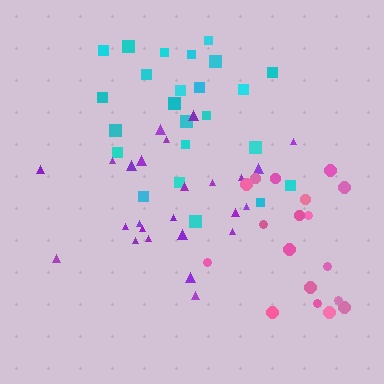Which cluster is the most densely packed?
Pink.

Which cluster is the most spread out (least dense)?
Purple.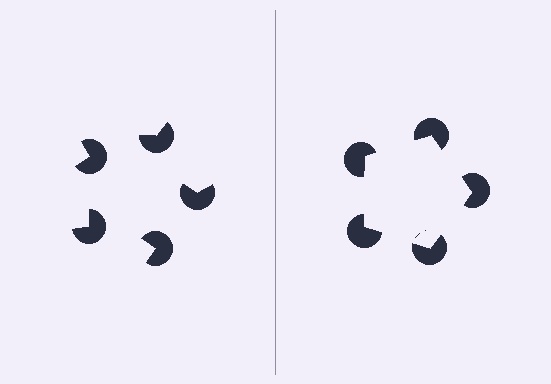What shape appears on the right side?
An illusory pentagon.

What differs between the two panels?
The pac-man discs are positioned identically on both sides; only the wedge orientations differ. On the right they align to a pentagon; on the left they are misaligned.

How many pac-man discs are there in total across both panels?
10 — 5 on each side.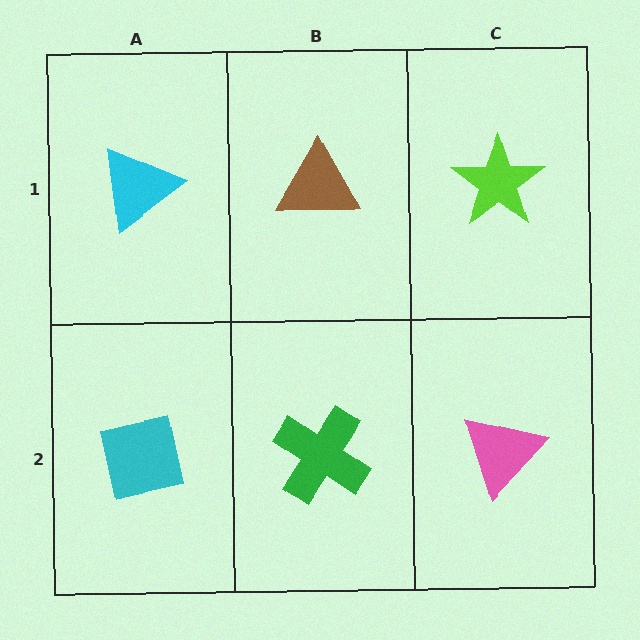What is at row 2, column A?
A cyan square.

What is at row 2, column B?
A green cross.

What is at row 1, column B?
A brown triangle.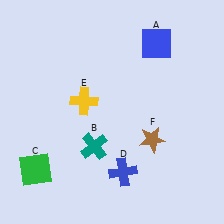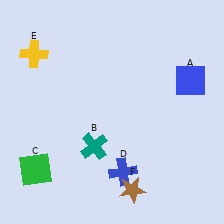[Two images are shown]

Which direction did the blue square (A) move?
The blue square (A) moved down.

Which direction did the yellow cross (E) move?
The yellow cross (E) moved left.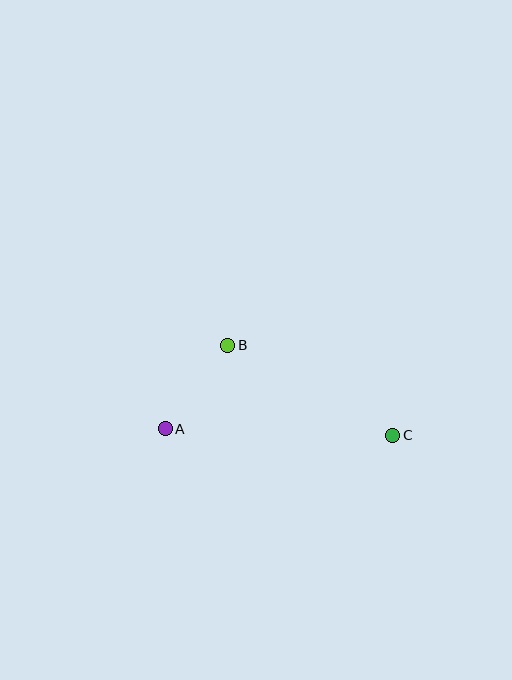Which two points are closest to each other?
Points A and B are closest to each other.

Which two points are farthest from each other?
Points A and C are farthest from each other.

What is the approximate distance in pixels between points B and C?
The distance between B and C is approximately 188 pixels.